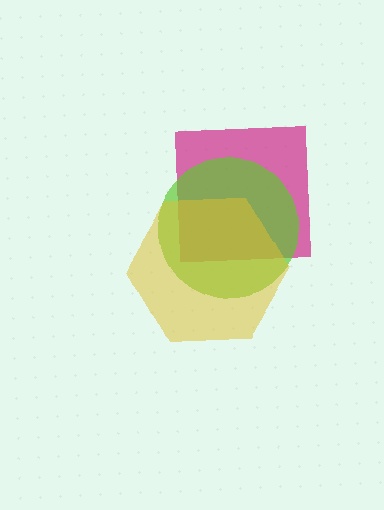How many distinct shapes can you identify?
There are 3 distinct shapes: a magenta square, a lime circle, a yellow hexagon.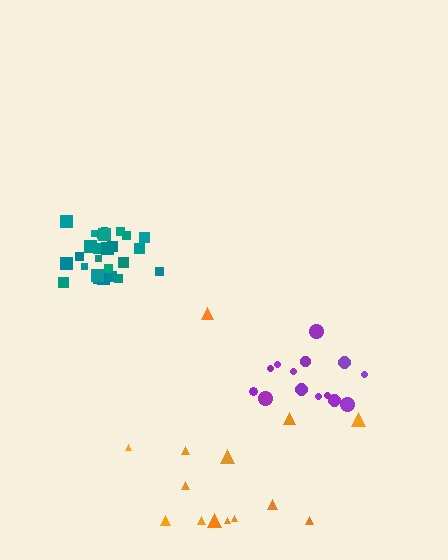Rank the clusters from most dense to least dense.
teal, purple, orange.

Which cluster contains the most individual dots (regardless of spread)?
Teal (27).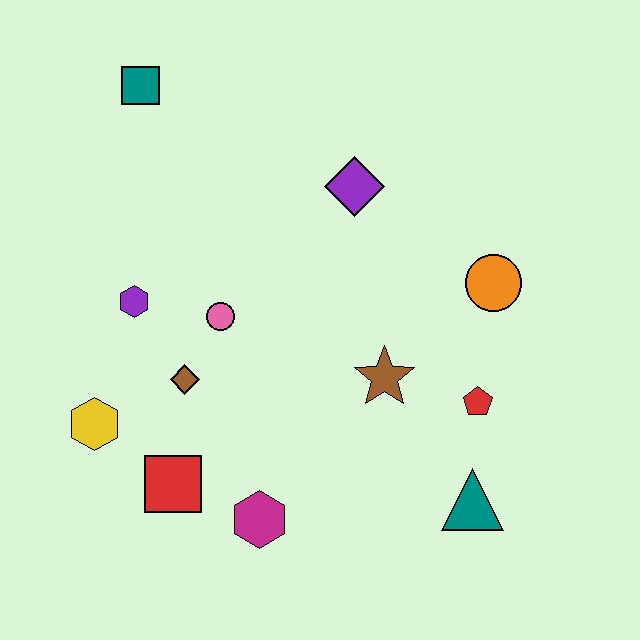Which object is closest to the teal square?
The purple hexagon is closest to the teal square.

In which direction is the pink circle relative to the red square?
The pink circle is above the red square.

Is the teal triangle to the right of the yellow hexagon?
Yes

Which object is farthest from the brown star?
The teal square is farthest from the brown star.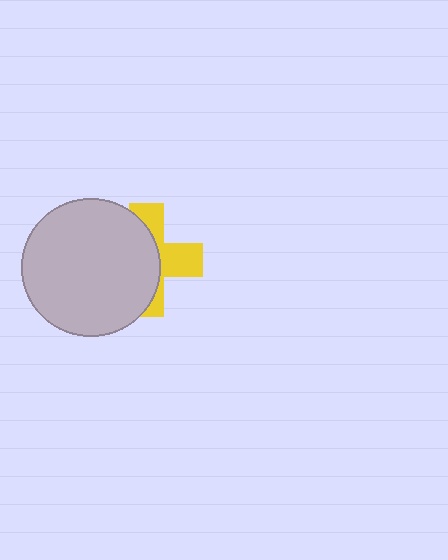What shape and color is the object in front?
The object in front is a light gray circle.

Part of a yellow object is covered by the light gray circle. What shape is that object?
It is a cross.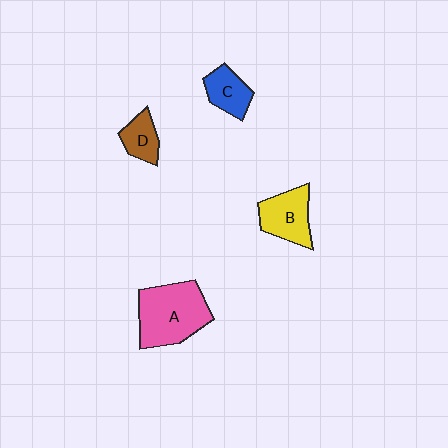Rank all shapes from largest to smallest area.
From largest to smallest: A (pink), B (yellow), C (blue), D (brown).